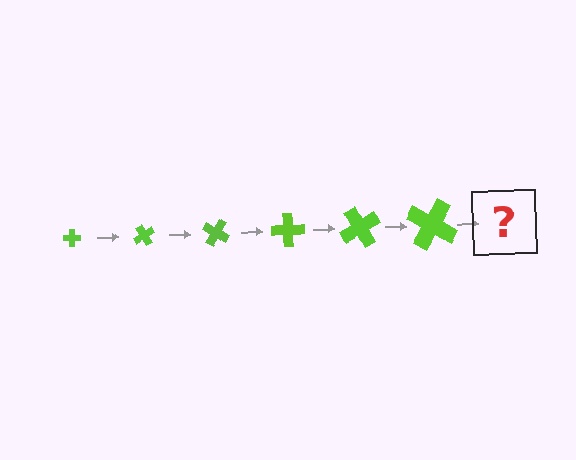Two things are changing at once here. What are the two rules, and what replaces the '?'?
The two rules are that the cross grows larger each step and it rotates 60 degrees each step. The '?' should be a cross, larger than the previous one and rotated 360 degrees from the start.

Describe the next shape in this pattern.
It should be a cross, larger than the previous one and rotated 360 degrees from the start.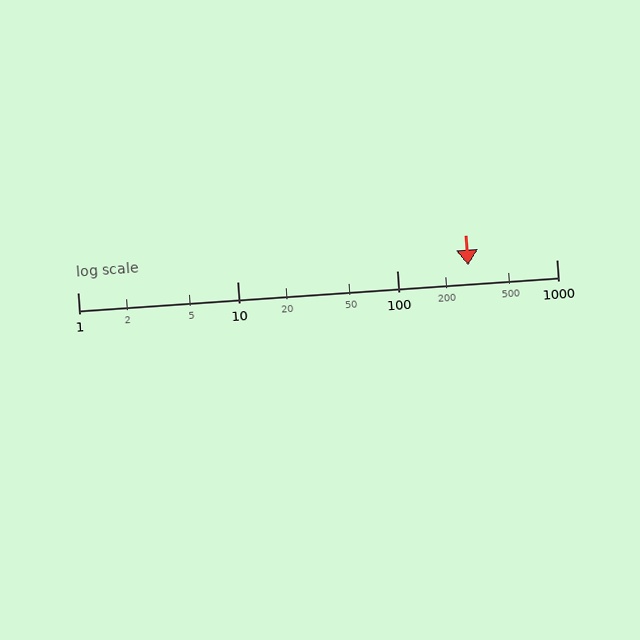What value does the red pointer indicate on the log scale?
The pointer indicates approximately 280.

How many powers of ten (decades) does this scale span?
The scale spans 3 decades, from 1 to 1000.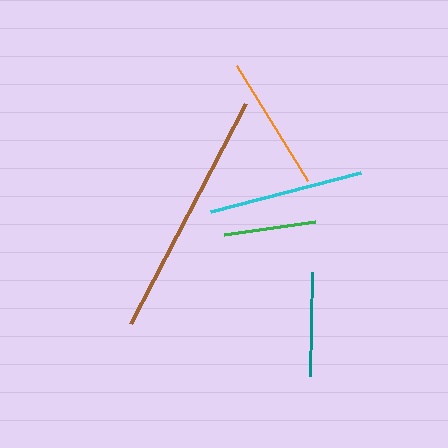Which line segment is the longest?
The brown line is the longest at approximately 248 pixels.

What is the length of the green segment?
The green segment is approximately 92 pixels long.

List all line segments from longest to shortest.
From longest to shortest: brown, cyan, orange, teal, green.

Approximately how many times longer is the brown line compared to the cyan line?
The brown line is approximately 1.6 times the length of the cyan line.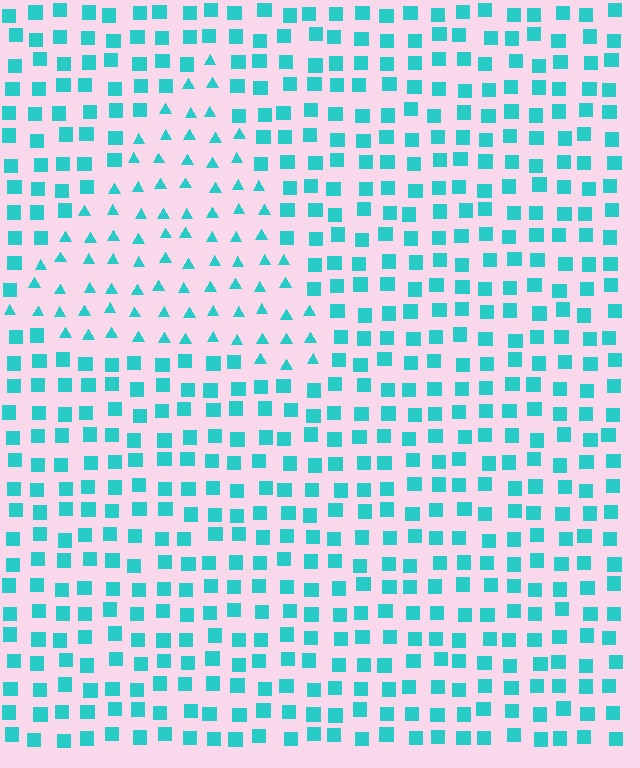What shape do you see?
I see a triangle.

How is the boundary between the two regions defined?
The boundary is defined by a change in element shape: triangles inside vs. squares outside. All elements share the same color and spacing.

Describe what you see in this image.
The image is filled with small cyan elements arranged in a uniform grid. A triangle-shaped region contains triangles, while the surrounding area contains squares. The boundary is defined purely by the change in element shape.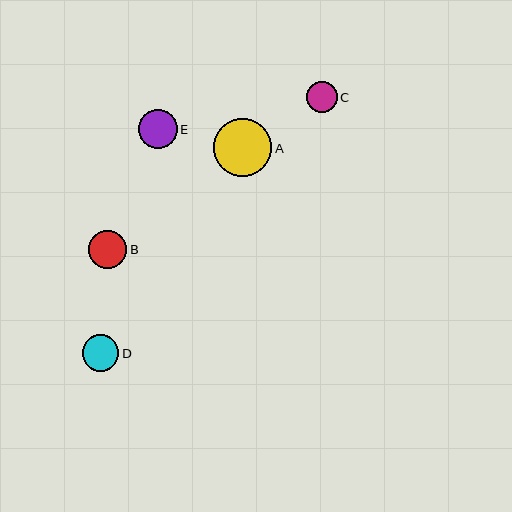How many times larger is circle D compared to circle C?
Circle D is approximately 1.2 times the size of circle C.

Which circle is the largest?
Circle A is the largest with a size of approximately 58 pixels.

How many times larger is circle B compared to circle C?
Circle B is approximately 1.2 times the size of circle C.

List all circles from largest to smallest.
From largest to smallest: A, E, B, D, C.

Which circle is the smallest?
Circle C is the smallest with a size of approximately 31 pixels.